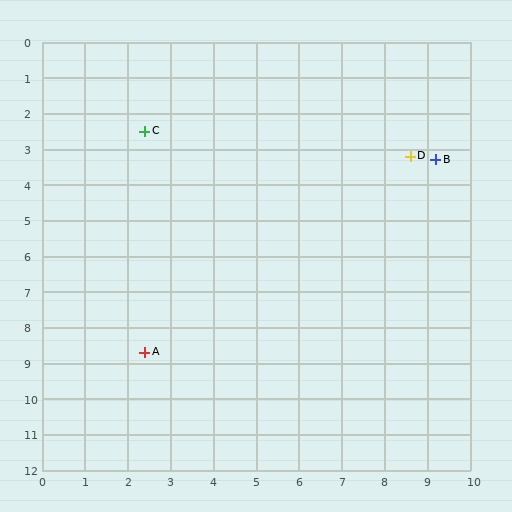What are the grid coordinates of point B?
Point B is at approximately (9.2, 3.3).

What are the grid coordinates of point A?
Point A is at approximately (2.4, 8.7).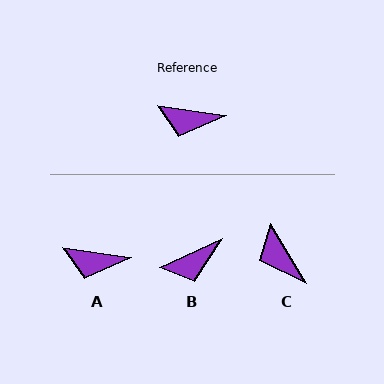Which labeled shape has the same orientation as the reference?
A.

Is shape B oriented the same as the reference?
No, it is off by about 34 degrees.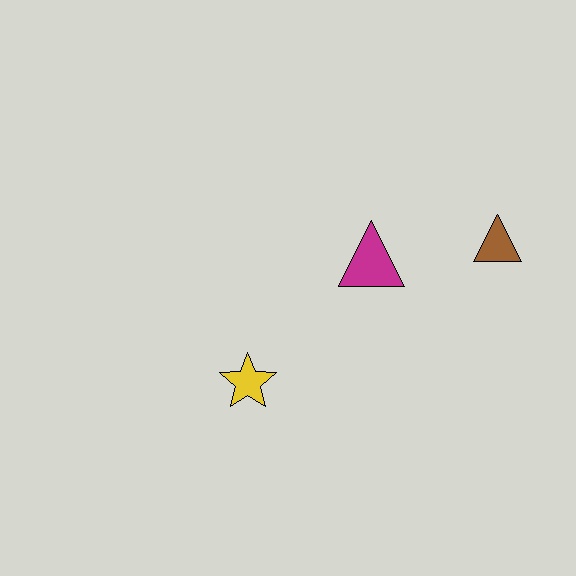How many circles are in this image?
There are no circles.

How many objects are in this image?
There are 3 objects.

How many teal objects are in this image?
There are no teal objects.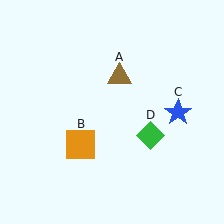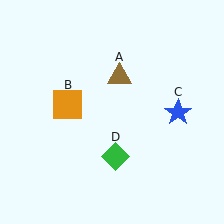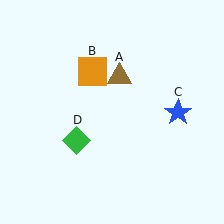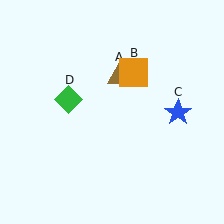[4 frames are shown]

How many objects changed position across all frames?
2 objects changed position: orange square (object B), green diamond (object D).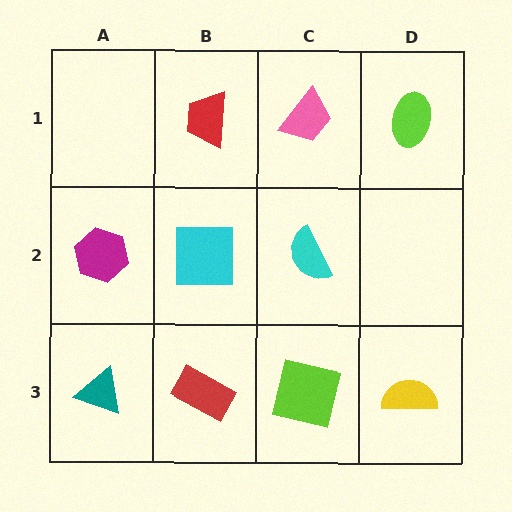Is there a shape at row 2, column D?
No, that cell is empty.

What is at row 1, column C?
A pink trapezoid.